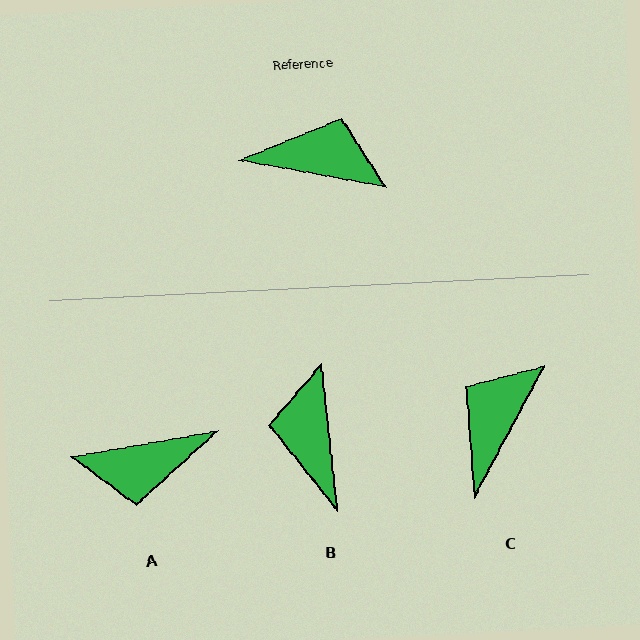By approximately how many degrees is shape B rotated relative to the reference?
Approximately 107 degrees counter-clockwise.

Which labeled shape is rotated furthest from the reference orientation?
A, about 160 degrees away.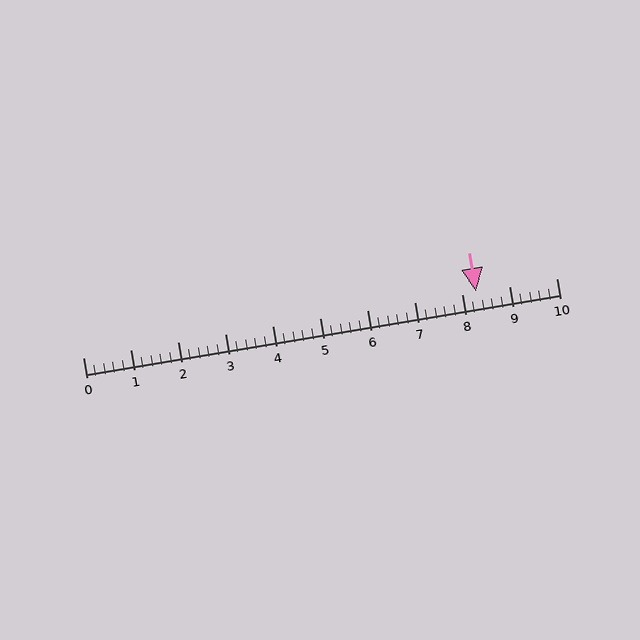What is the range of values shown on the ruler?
The ruler shows values from 0 to 10.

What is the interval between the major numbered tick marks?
The major tick marks are spaced 1 units apart.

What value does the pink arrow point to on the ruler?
The pink arrow points to approximately 8.3.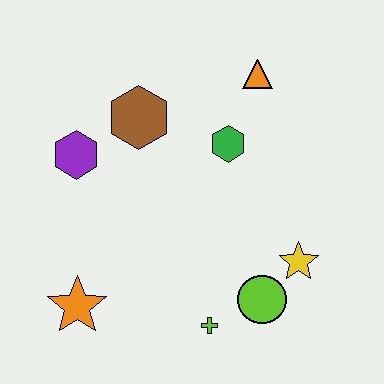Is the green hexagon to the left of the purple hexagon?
No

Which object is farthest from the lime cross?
The orange triangle is farthest from the lime cross.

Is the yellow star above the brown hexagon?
No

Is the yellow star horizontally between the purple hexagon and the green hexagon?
No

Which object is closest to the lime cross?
The lime circle is closest to the lime cross.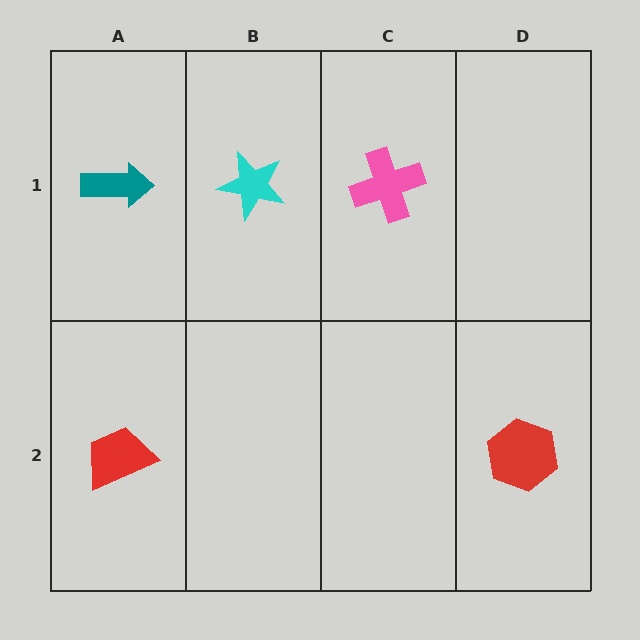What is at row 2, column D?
A red hexagon.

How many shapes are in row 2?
2 shapes.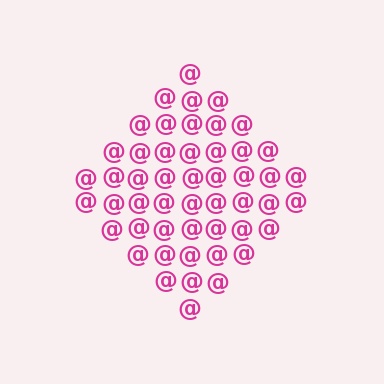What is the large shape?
The large shape is a diamond.